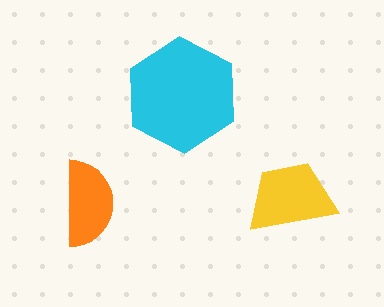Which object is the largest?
The cyan hexagon.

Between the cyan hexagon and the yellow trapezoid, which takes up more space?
The cyan hexagon.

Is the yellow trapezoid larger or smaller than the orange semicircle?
Larger.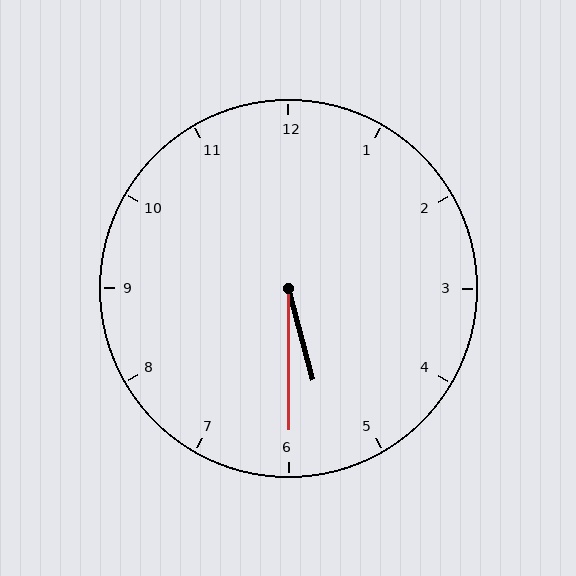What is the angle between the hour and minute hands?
Approximately 15 degrees.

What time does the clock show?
5:30.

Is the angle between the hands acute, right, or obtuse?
It is acute.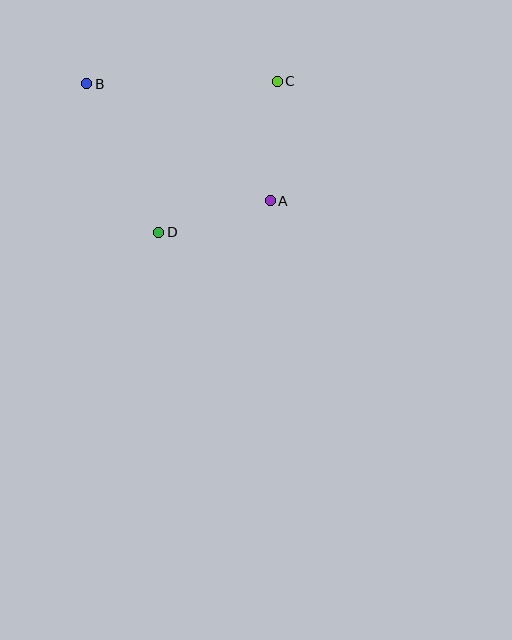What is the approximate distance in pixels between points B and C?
The distance between B and C is approximately 190 pixels.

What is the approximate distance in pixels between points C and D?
The distance between C and D is approximately 192 pixels.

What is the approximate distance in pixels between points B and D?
The distance between B and D is approximately 165 pixels.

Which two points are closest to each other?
Points A and D are closest to each other.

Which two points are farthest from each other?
Points A and B are farthest from each other.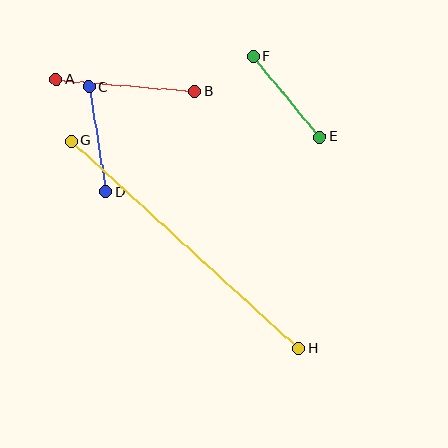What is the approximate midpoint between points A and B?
The midpoint is at approximately (125, 85) pixels.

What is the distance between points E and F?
The distance is approximately 104 pixels.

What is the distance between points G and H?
The distance is approximately 308 pixels.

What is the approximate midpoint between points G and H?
The midpoint is at approximately (185, 245) pixels.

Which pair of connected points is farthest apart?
Points G and H are farthest apart.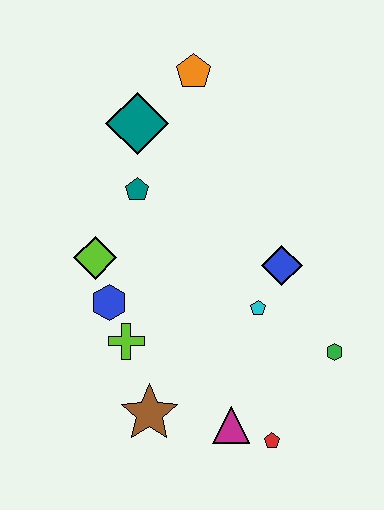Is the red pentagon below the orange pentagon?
Yes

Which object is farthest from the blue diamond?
The orange pentagon is farthest from the blue diamond.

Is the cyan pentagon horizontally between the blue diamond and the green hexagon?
No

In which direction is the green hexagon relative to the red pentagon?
The green hexagon is above the red pentagon.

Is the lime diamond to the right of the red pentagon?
No